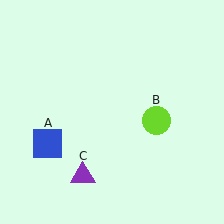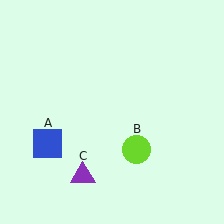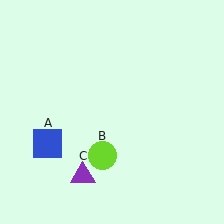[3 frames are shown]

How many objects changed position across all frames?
1 object changed position: lime circle (object B).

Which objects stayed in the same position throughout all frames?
Blue square (object A) and purple triangle (object C) remained stationary.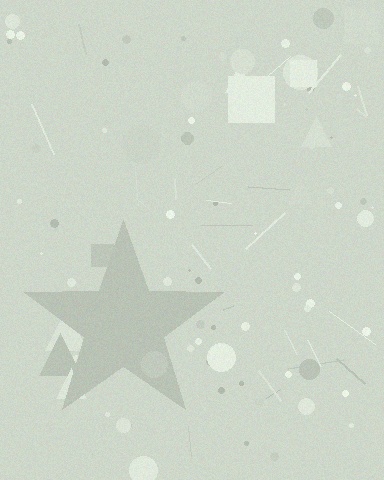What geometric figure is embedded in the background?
A star is embedded in the background.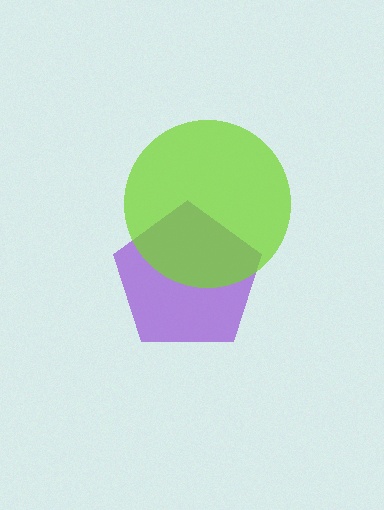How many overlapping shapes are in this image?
There are 2 overlapping shapes in the image.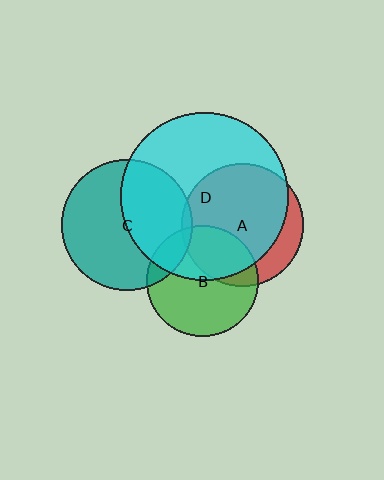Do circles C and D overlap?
Yes.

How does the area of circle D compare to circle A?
Approximately 1.9 times.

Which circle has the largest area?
Circle D (cyan).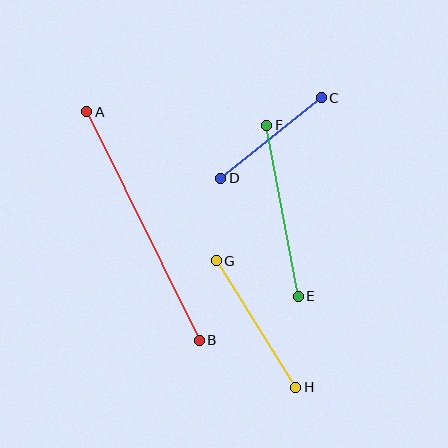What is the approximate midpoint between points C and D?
The midpoint is at approximately (271, 138) pixels.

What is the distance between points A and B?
The distance is approximately 255 pixels.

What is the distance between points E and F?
The distance is approximately 174 pixels.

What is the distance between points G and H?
The distance is approximately 149 pixels.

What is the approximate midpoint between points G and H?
The midpoint is at approximately (256, 324) pixels.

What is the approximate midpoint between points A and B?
The midpoint is at approximately (143, 226) pixels.